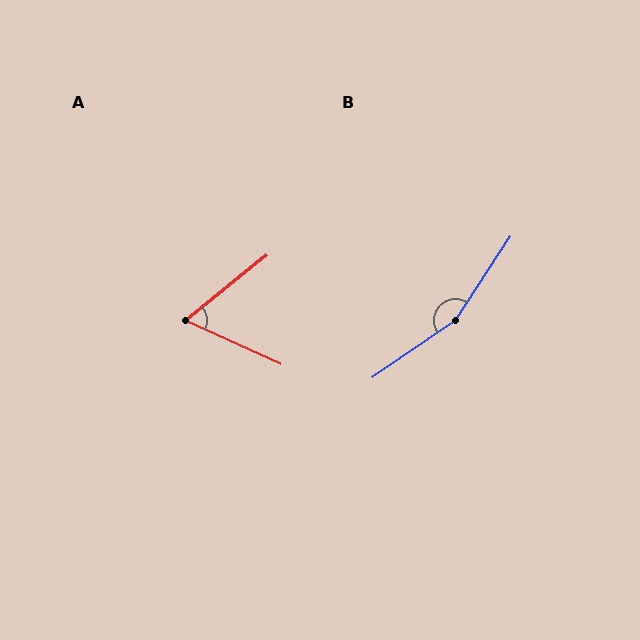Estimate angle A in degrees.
Approximately 63 degrees.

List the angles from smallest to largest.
A (63°), B (158°).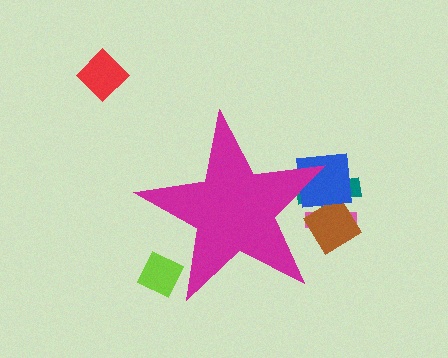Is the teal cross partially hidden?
Yes, the teal cross is partially hidden behind the magenta star.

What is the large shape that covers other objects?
A magenta star.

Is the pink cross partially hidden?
Yes, the pink cross is partially hidden behind the magenta star.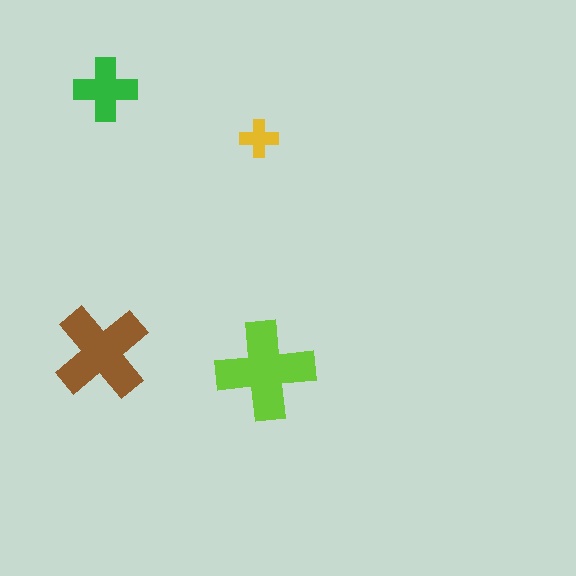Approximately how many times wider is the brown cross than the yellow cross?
About 2.5 times wider.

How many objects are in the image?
There are 4 objects in the image.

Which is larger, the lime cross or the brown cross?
The lime one.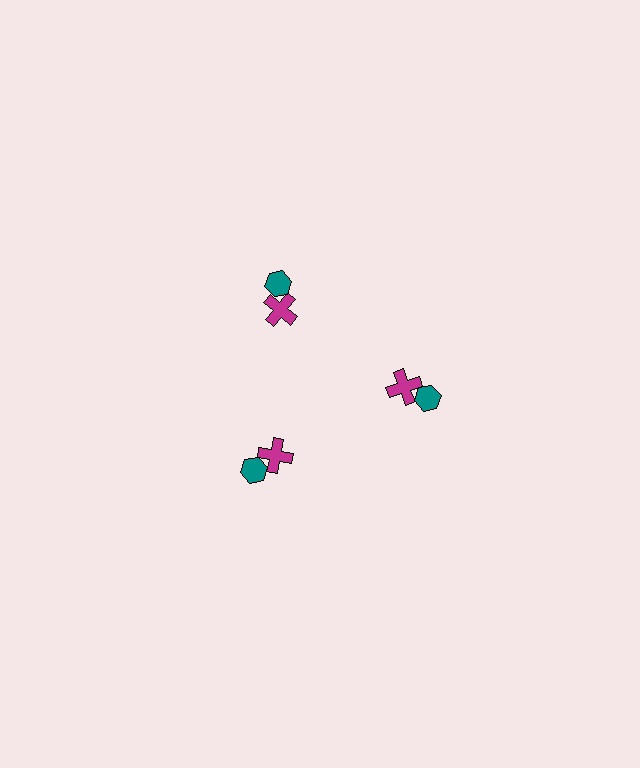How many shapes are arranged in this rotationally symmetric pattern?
There are 6 shapes, arranged in 3 groups of 2.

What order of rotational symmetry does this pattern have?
This pattern has 3-fold rotational symmetry.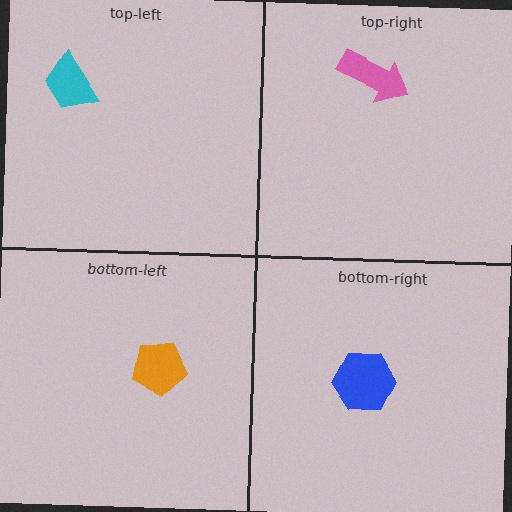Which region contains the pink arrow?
The top-right region.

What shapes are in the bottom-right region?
The blue hexagon.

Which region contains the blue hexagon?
The bottom-right region.